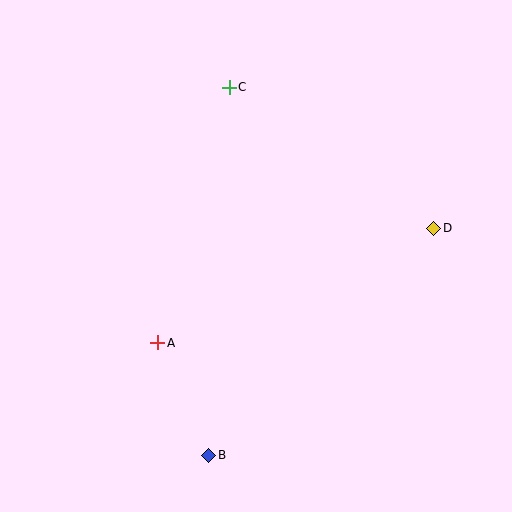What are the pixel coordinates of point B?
Point B is at (209, 455).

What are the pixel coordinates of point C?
Point C is at (229, 87).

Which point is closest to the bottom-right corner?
Point D is closest to the bottom-right corner.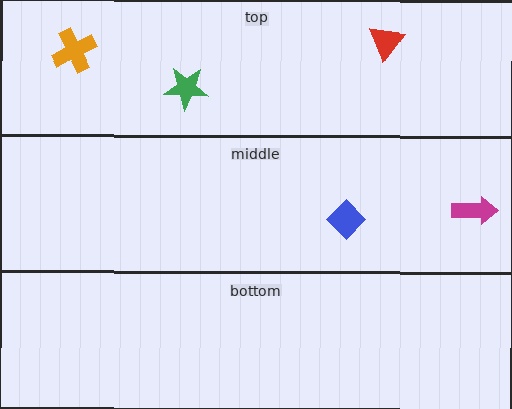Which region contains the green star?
The top region.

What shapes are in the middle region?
The magenta arrow, the blue diamond.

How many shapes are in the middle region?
2.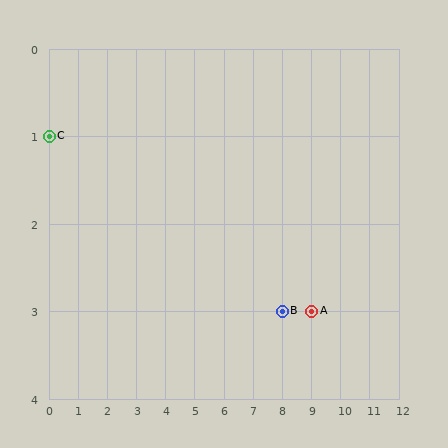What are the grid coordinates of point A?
Point A is at grid coordinates (9, 3).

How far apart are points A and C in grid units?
Points A and C are 9 columns and 2 rows apart (about 9.2 grid units diagonally).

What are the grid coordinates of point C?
Point C is at grid coordinates (0, 1).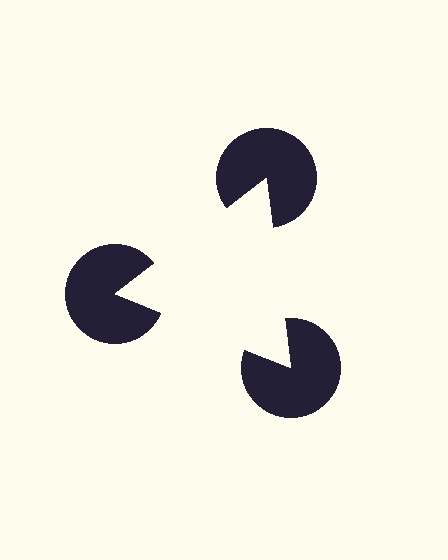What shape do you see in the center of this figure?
An illusory triangle — its edges are inferred from the aligned wedge cuts in the pac-man discs, not physically drawn.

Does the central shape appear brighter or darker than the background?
It typically appears slightly brighter than the background, even though no actual brightness change is drawn.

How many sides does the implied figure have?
3 sides.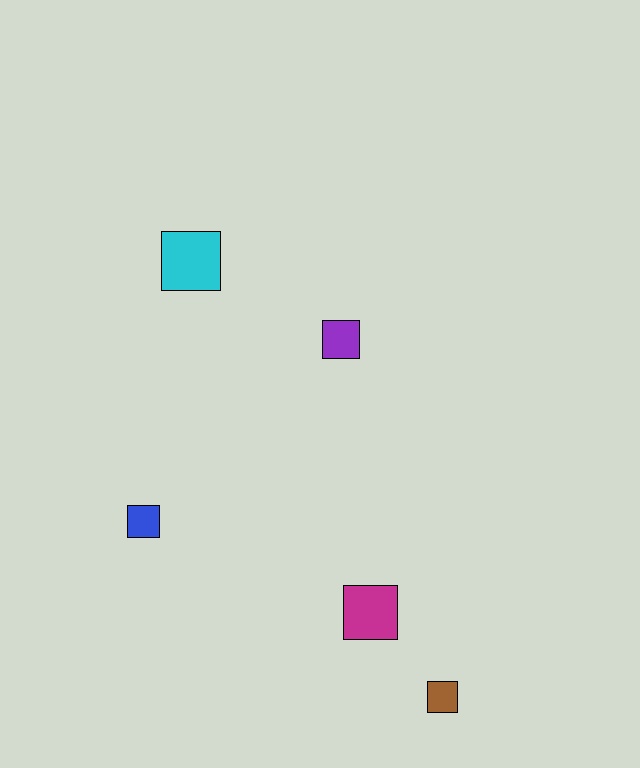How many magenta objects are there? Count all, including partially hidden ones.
There is 1 magenta object.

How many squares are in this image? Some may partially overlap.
There are 5 squares.